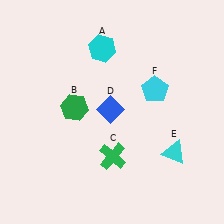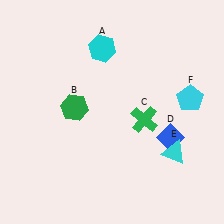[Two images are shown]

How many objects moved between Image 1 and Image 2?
3 objects moved between the two images.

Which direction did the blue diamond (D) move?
The blue diamond (D) moved right.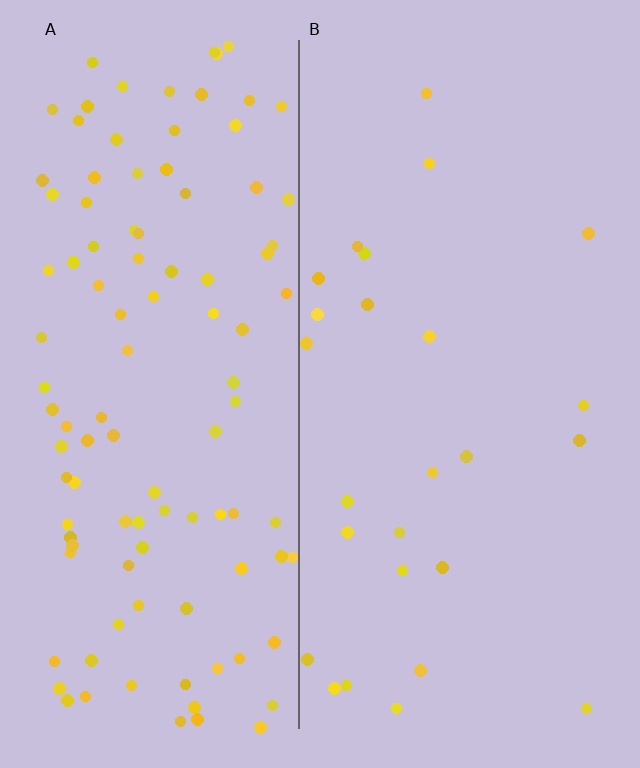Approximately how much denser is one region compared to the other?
Approximately 4.2× — region A over region B.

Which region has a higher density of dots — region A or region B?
A (the left).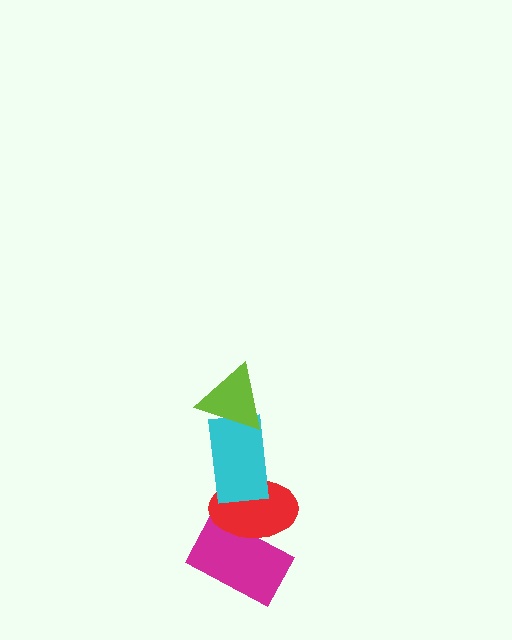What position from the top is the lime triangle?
The lime triangle is 1st from the top.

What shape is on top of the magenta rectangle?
The red ellipse is on top of the magenta rectangle.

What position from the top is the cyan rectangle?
The cyan rectangle is 2nd from the top.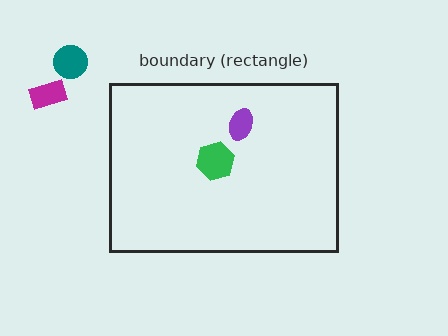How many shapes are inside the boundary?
2 inside, 2 outside.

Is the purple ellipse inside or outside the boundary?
Inside.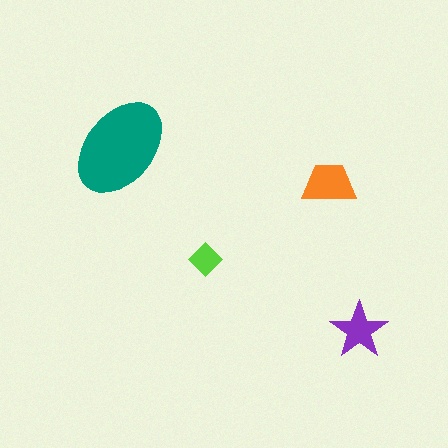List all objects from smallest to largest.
The lime diamond, the purple star, the orange trapezoid, the teal ellipse.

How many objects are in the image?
There are 4 objects in the image.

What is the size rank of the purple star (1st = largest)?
3rd.